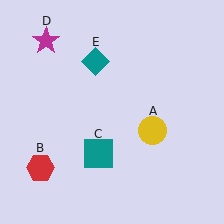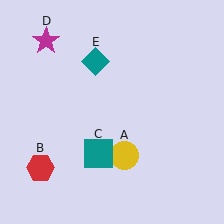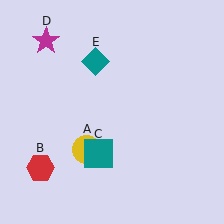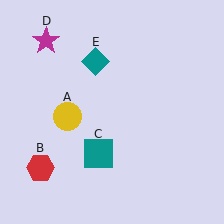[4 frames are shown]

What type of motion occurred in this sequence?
The yellow circle (object A) rotated clockwise around the center of the scene.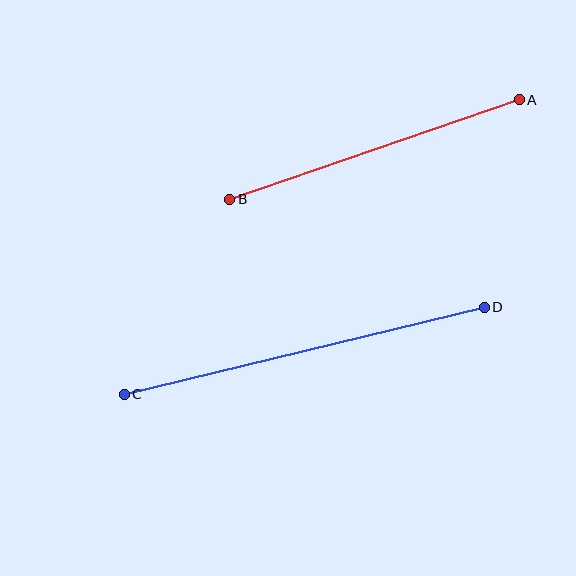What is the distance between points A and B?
The distance is approximately 306 pixels.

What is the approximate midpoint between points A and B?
The midpoint is at approximately (374, 150) pixels.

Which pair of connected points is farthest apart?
Points C and D are farthest apart.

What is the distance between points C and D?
The distance is approximately 370 pixels.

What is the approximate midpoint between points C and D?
The midpoint is at approximately (304, 351) pixels.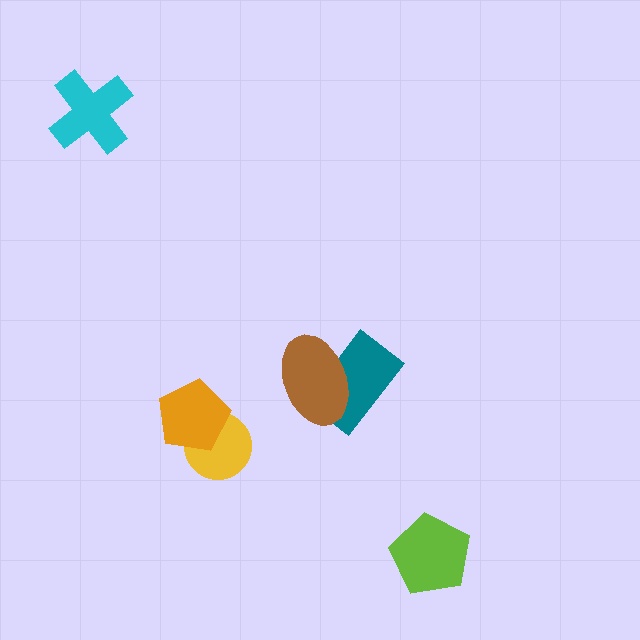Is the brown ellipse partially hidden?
No, no other shape covers it.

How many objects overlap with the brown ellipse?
1 object overlaps with the brown ellipse.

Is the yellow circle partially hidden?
Yes, it is partially covered by another shape.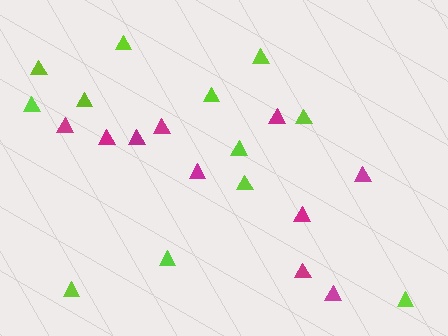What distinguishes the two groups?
There are 2 groups: one group of magenta triangles (10) and one group of lime triangles (12).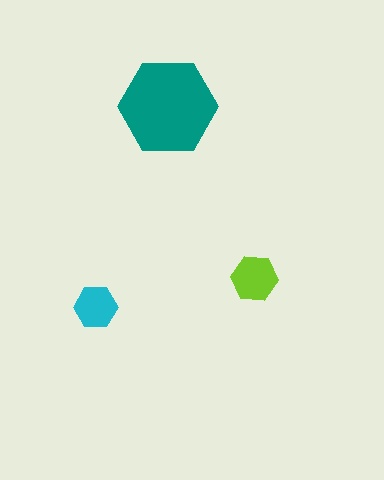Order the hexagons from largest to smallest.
the teal one, the lime one, the cyan one.